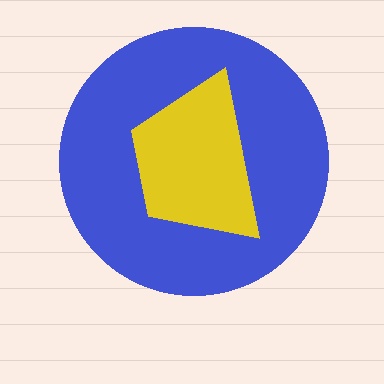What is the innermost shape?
The yellow trapezoid.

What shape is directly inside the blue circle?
The yellow trapezoid.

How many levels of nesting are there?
2.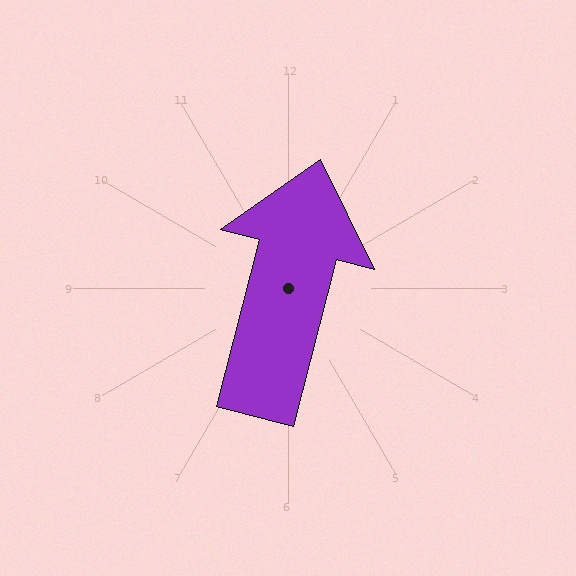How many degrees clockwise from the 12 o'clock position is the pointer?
Approximately 14 degrees.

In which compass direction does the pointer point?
North.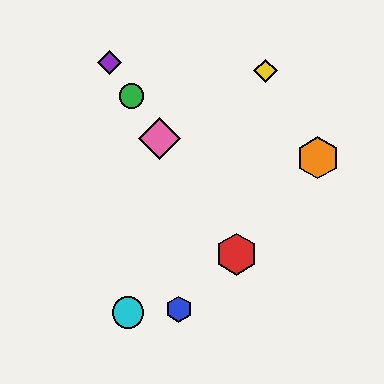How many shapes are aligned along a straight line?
4 shapes (the red hexagon, the green circle, the purple diamond, the pink diamond) are aligned along a straight line.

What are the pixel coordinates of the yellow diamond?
The yellow diamond is at (266, 71).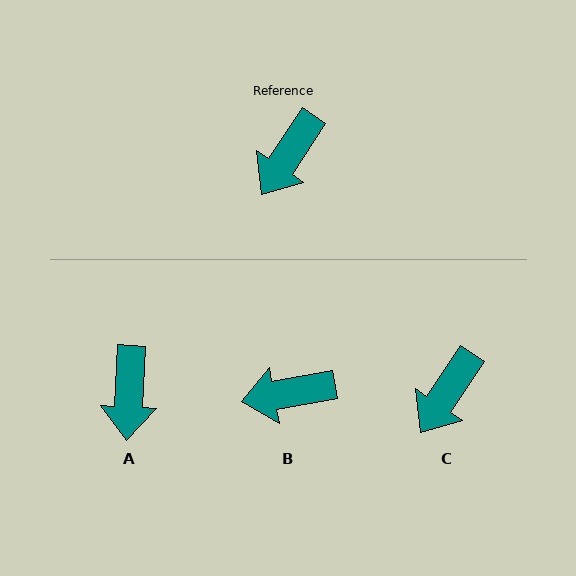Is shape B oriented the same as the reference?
No, it is off by about 46 degrees.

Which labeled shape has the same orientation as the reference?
C.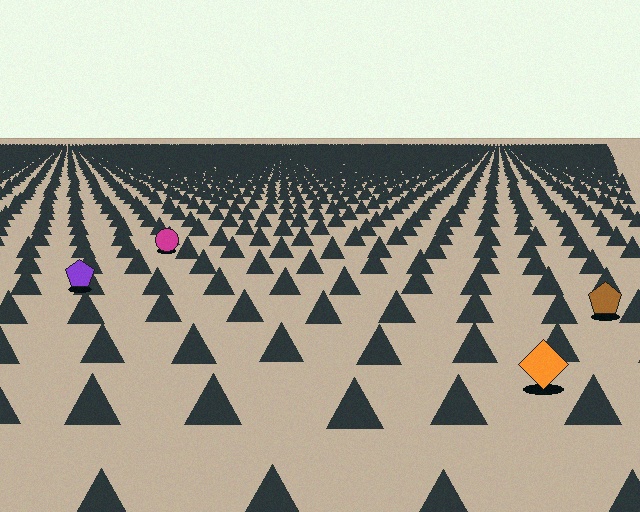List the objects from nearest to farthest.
From nearest to farthest: the orange diamond, the brown pentagon, the purple pentagon, the magenta circle.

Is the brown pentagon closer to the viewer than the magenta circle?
Yes. The brown pentagon is closer — you can tell from the texture gradient: the ground texture is coarser near it.